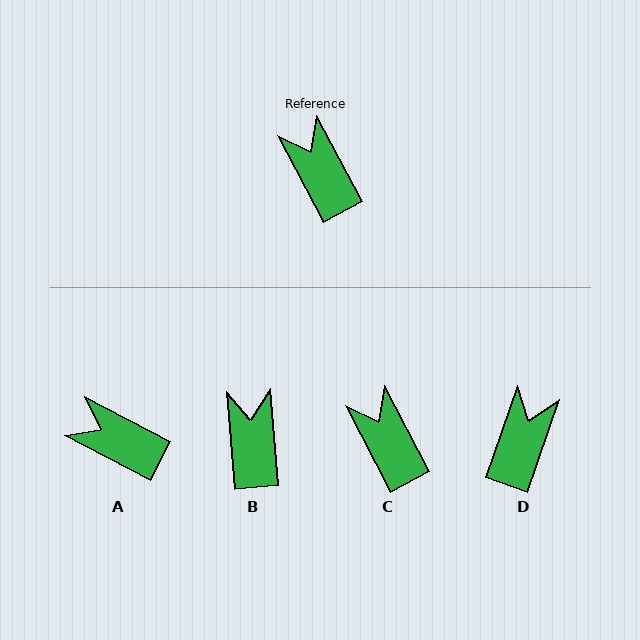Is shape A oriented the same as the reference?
No, it is off by about 35 degrees.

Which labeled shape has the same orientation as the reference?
C.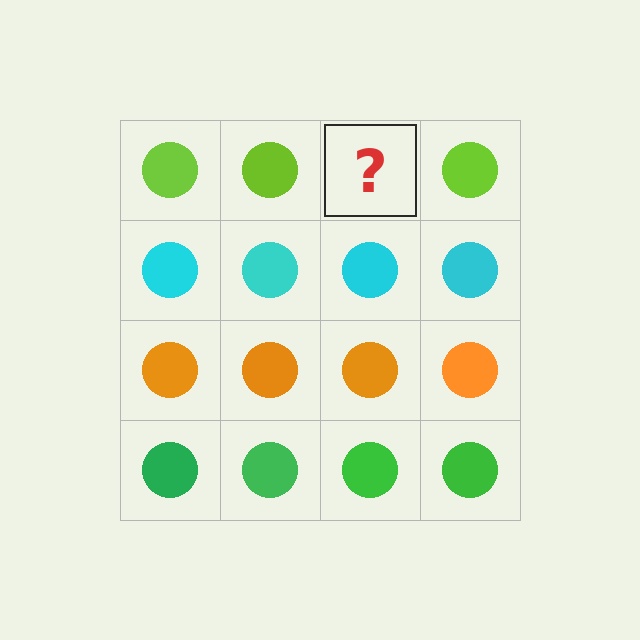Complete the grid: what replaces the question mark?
The question mark should be replaced with a lime circle.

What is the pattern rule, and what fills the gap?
The rule is that each row has a consistent color. The gap should be filled with a lime circle.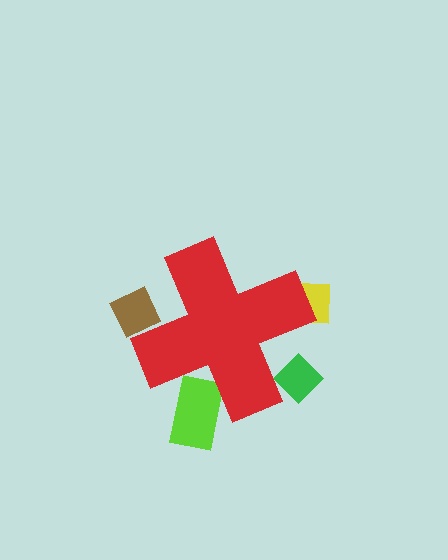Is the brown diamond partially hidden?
Yes, the brown diamond is partially hidden behind the red cross.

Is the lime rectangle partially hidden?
Yes, the lime rectangle is partially hidden behind the red cross.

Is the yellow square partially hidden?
Yes, the yellow square is partially hidden behind the red cross.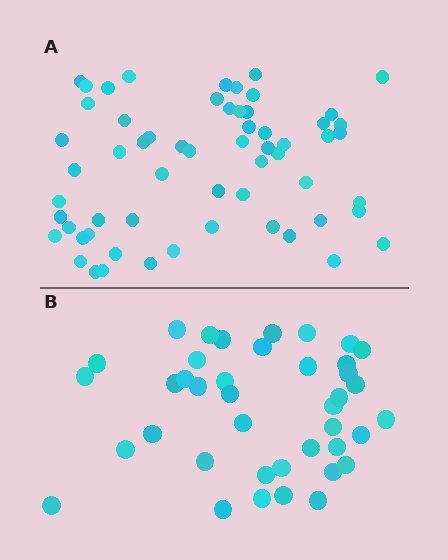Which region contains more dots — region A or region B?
Region A (the top region) has more dots.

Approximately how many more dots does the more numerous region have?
Region A has approximately 20 more dots than region B.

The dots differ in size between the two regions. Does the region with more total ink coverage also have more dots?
No. Region B has more total ink coverage because its dots are larger, but region A actually contains more individual dots. Total area can be misleading — the number of items is what matters here.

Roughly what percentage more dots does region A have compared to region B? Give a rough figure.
About 50% more.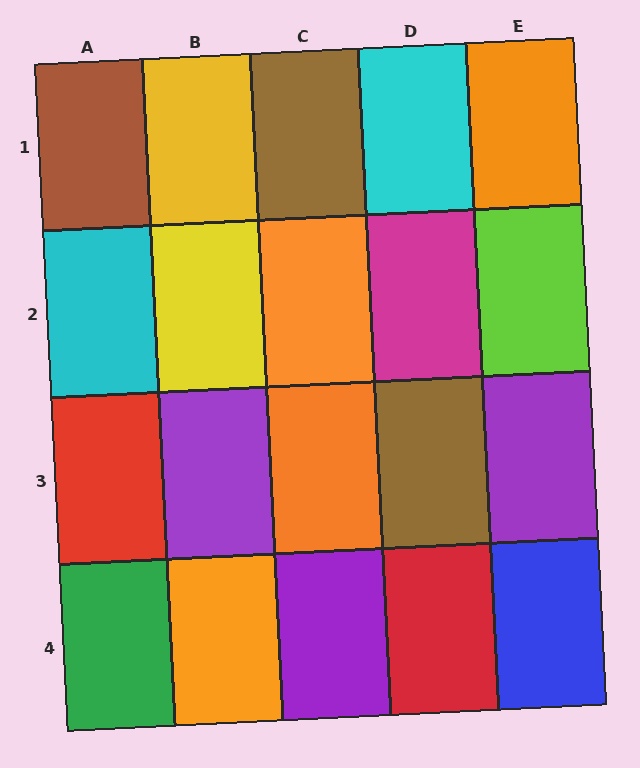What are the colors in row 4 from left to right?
Green, orange, purple, red, blue.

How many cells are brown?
3 cells are brown.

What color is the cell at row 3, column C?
Orange.